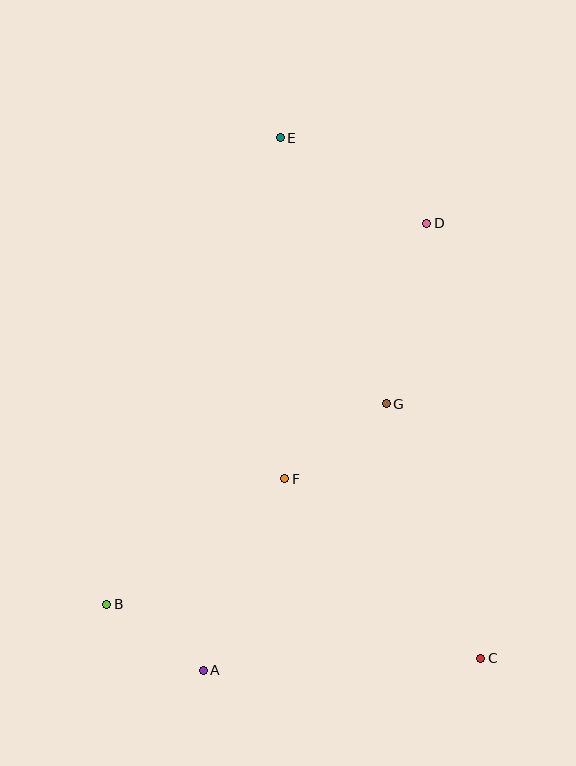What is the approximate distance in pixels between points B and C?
The distance between B and C is approximately 378 pixels.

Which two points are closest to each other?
Points A and B are closest to each other.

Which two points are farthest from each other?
Points C and E are farthest from each other.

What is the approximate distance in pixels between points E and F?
The distance between E and F is approximately 341 pixels.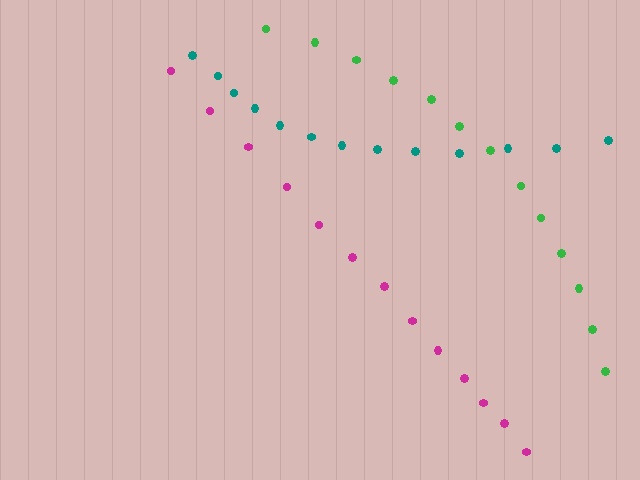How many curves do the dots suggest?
There are 3 distinct paths.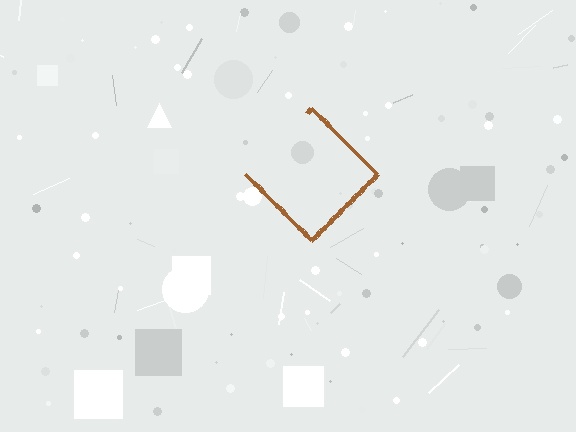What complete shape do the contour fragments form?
The contour fragments form a diamond.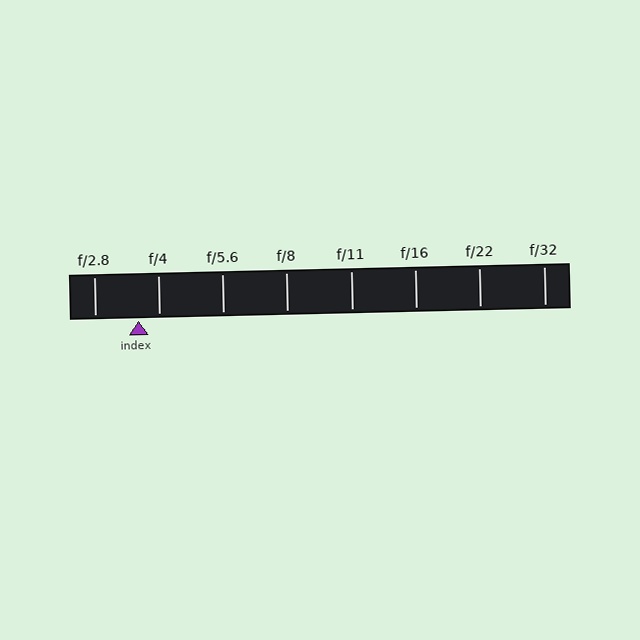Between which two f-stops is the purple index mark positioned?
The index mark is between f/2.8 and f/4.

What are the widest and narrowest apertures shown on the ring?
The widest aperture shown is f/2.8 and the narrowest is f/32.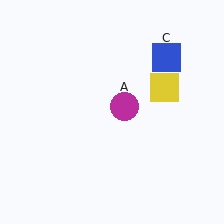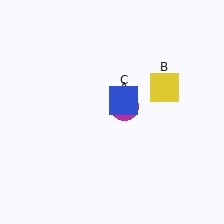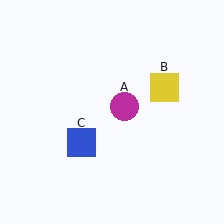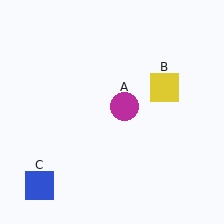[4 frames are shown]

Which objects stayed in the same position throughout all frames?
Magenta circle (object A) and yellow square (object B) remained stationary.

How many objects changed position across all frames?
1 object changed position: blue square (object C).